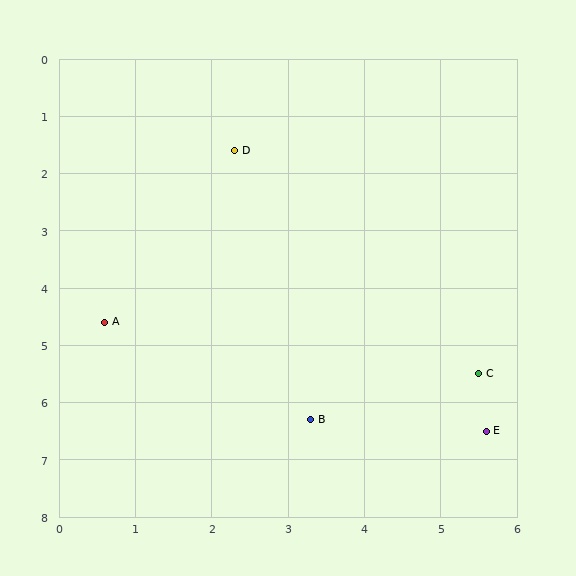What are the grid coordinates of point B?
Point B is at approximately (3.3, 6.3).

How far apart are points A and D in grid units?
Points A and D are about 3.4 grid units apart.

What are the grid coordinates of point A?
Point A is at approximately (0.6, 4.6).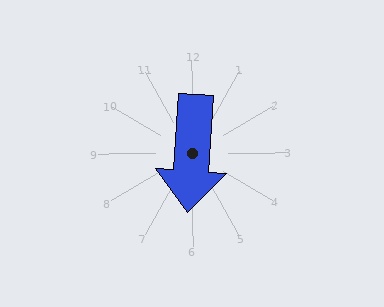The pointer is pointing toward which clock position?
Roughly 6 o'clock.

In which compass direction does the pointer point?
South.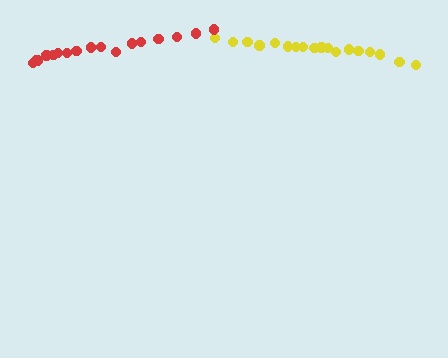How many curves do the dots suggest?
There are 2 distinct paths.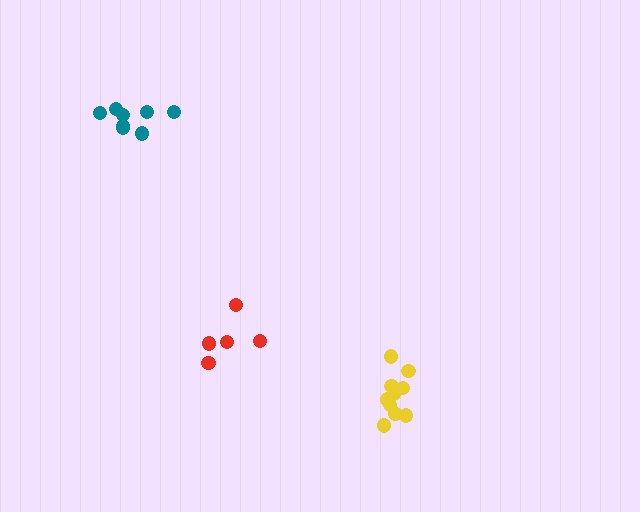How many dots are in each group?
Group 1: 8 dots, Group 2: 5 dots, Group 3: 10 dots (23 total).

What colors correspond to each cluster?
The clusters are colored: teal, red, yellow.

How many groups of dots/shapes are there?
There are 3 groups.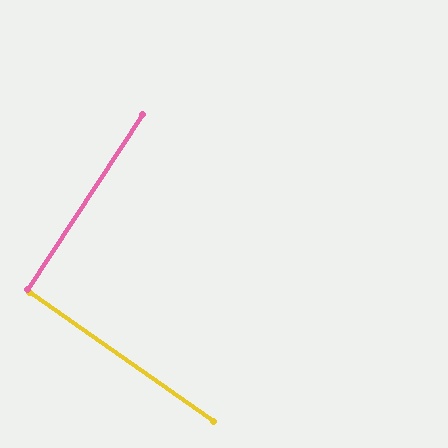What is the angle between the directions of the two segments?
Approximately 88 degrees.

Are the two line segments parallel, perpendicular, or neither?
Perpendicular — they meet at approximately 88°.